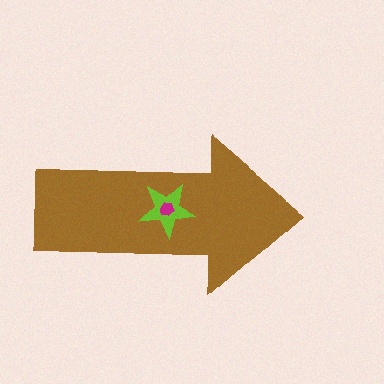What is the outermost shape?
The brown arrow.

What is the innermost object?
The magenta hexagon.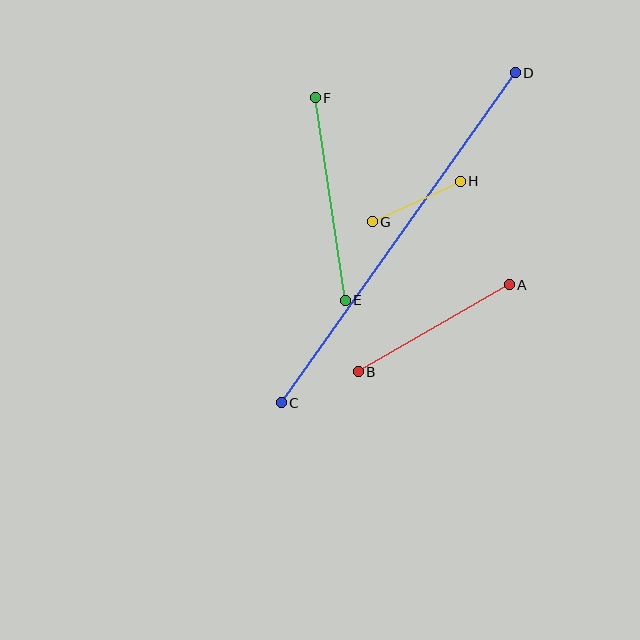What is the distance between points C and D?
The distance is approximately 405 pixels.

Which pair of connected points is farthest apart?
Points C and D are farthest apart.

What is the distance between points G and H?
The distance is approximately 97 pixels.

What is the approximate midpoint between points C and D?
The midpoint is at approximately (398, 238) pixels.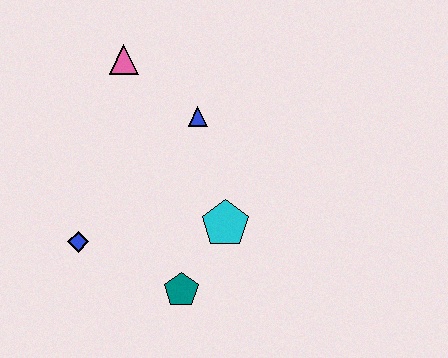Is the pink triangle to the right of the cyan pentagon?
No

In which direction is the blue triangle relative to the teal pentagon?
The blue triangle is above the teal pentagon.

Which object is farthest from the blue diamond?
The pink triangle is farthest from the blue diamond.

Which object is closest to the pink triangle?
The blue triangle is closest to the pink triangle.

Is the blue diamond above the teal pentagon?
Yes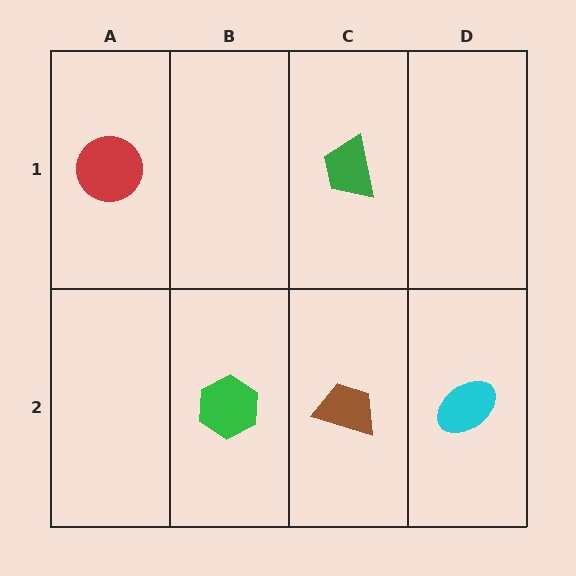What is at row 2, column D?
A cyan ellipse.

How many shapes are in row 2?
3 shapes.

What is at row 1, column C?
A green trapezoid.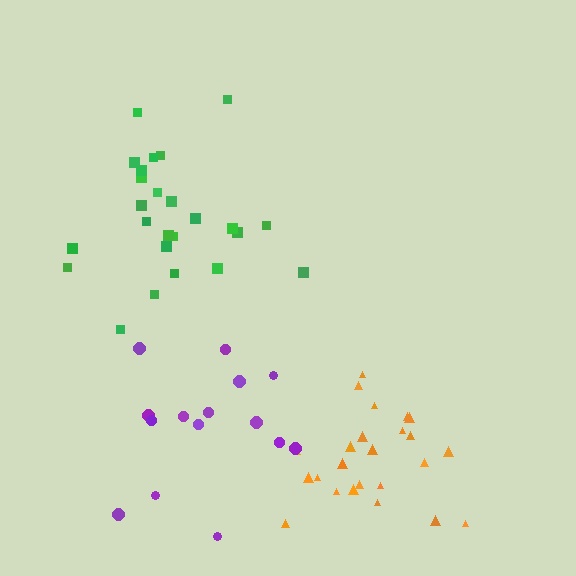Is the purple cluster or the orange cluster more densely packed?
Orange.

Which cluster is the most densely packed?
Orange.